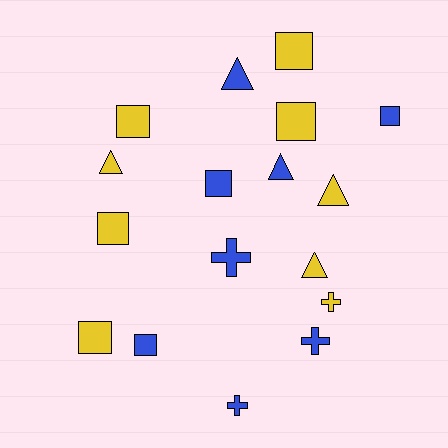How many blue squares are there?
There are 3 blue squares.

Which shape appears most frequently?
Square, with 8 objects.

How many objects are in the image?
There are 17 objects.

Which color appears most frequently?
Yellow, with 9 objects.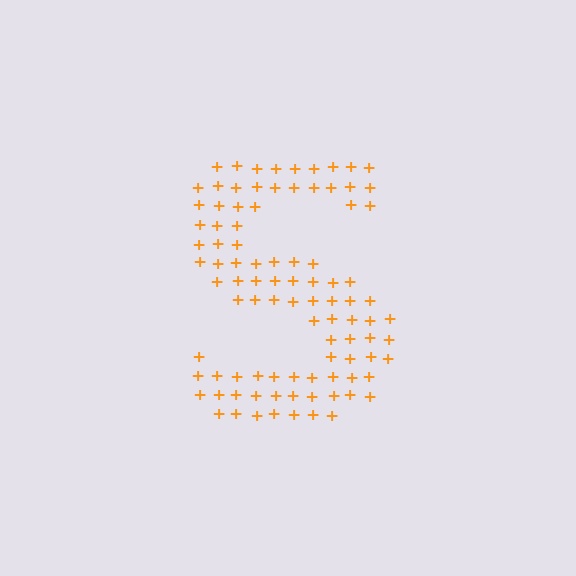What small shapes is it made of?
It is made of small plus signs.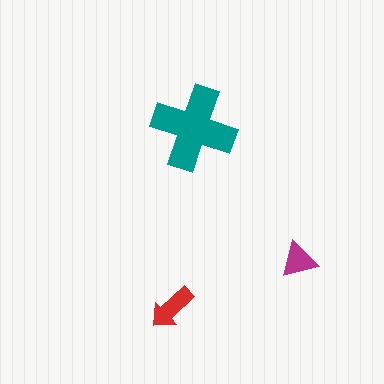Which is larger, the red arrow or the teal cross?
The teal cross.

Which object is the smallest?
The magenta triangle.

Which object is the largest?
The teal cross.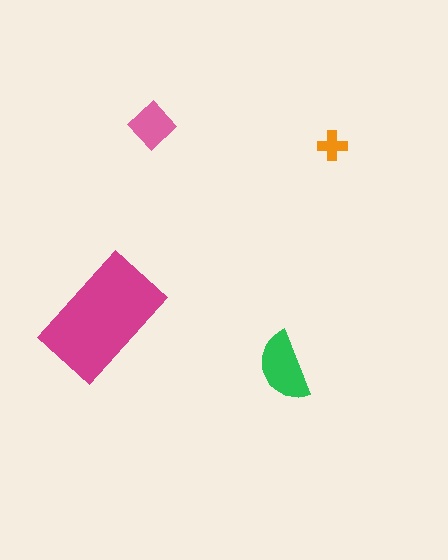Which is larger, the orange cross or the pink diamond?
The pink diamond.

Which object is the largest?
The magenta rectangle.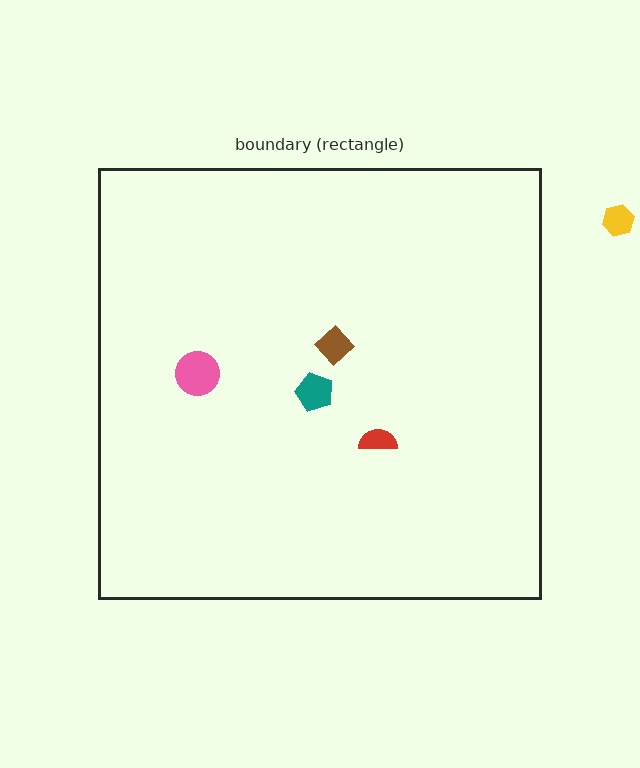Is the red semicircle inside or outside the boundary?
Inside.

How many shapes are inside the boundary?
4 inside, 1 outside.